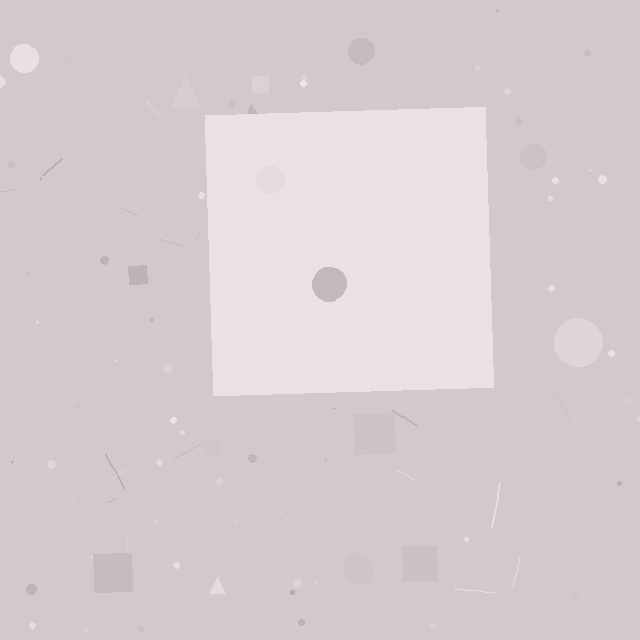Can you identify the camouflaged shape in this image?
The camouflaged shape is a square.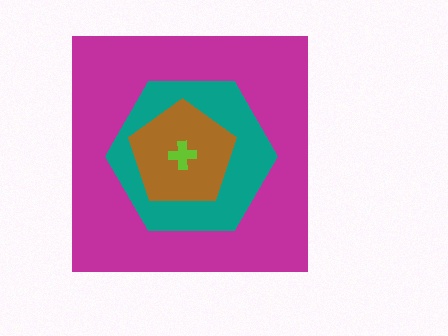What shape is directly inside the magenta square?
The teal hexagon.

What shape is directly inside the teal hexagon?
The brown pentagon.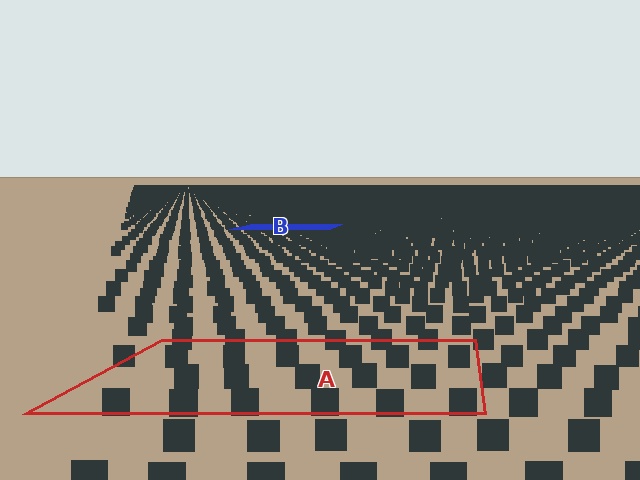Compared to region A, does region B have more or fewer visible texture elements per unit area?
Region B has more texture elements per unit area — they are packed more densely because it is farther away.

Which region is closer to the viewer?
Region A is closer. The texture elements there are larger and more spread out.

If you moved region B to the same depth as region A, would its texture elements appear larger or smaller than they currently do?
They would appear larger. At a closer depth, the same texture elements are projected at a bigger on-screen size.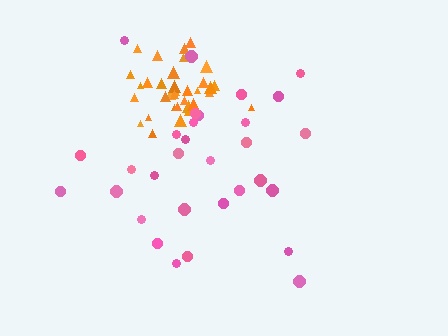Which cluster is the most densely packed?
Orange.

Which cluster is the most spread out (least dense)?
Pink.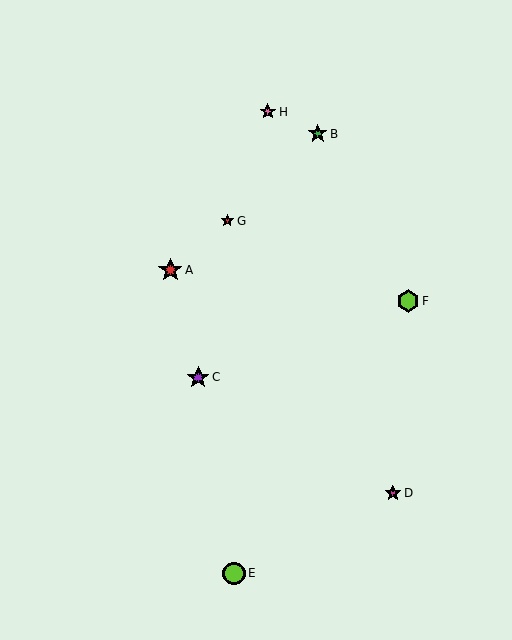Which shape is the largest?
The red star (labeled A) is the largest.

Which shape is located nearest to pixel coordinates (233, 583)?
The lime circle (labeled E) at (234, 573) is nearest to that location.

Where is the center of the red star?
The center of the red star is at (227, 221).